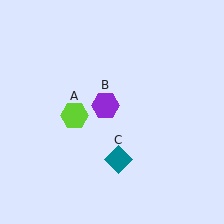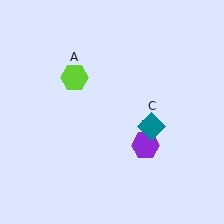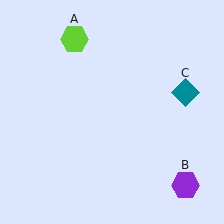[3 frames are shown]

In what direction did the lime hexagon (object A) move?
The lime hexagon (object A) moved up.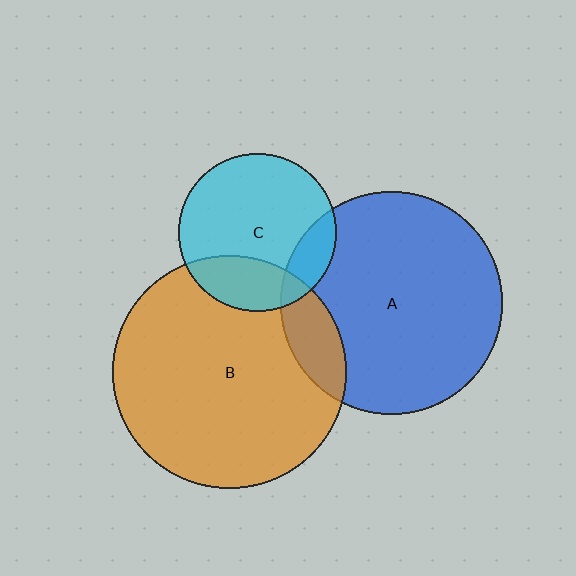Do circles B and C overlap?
Yes.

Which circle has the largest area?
Circle B (orange).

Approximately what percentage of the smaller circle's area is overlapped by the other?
Approximately 25%.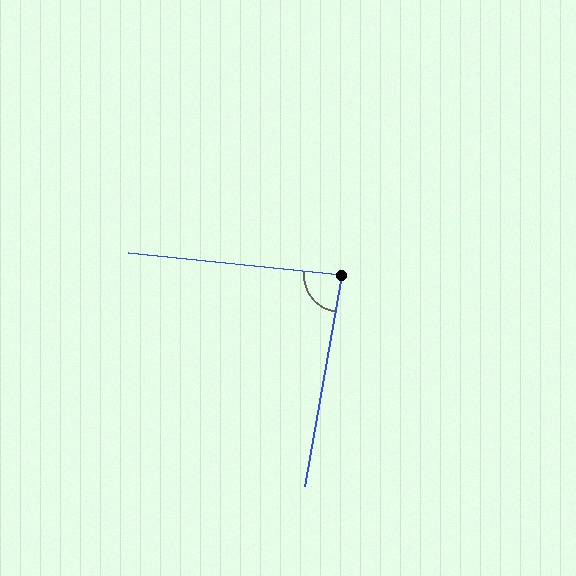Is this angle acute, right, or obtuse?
It is approximately a right angle.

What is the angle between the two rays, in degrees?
Approximately 86 degrees.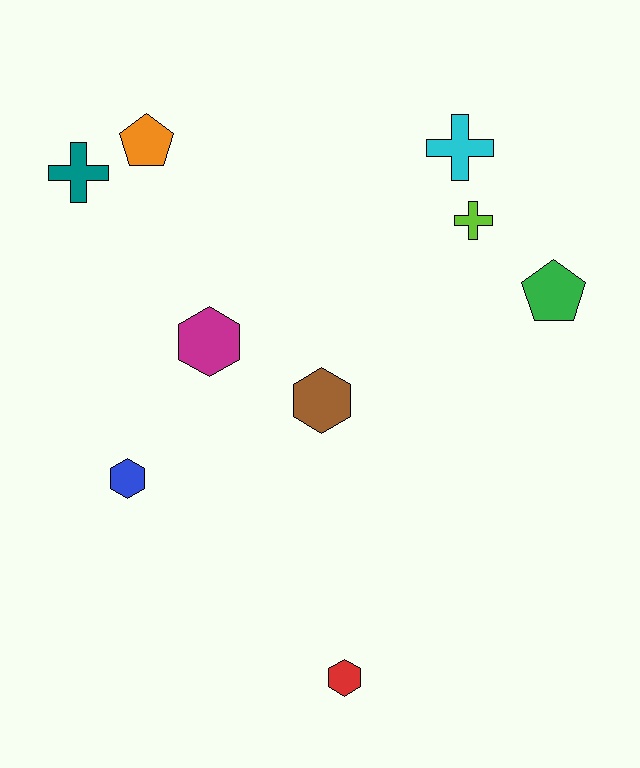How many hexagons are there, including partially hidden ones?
There are 4 hexagons.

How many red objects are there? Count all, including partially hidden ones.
There is 1 red object.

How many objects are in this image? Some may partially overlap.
There are 9 objects.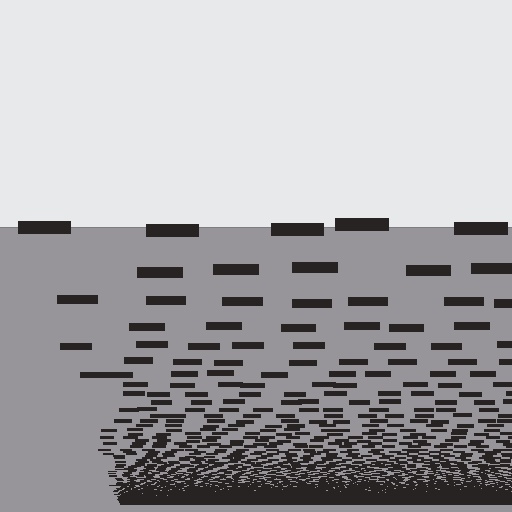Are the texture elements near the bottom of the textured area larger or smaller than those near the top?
Smaller. The gradient is inverted — elements near the bottom are smaller and denser.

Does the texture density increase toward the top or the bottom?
Density increases toward the bottom.